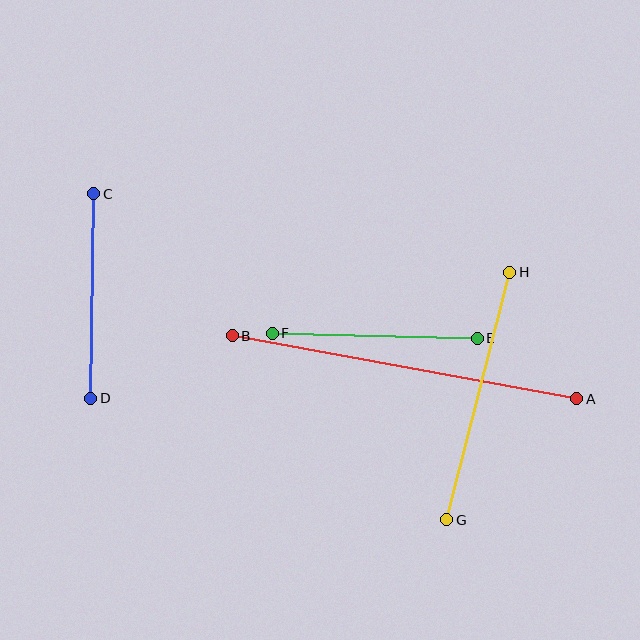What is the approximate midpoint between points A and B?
The midpoint is at approximately (405, 367) pixels.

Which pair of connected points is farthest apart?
Points A and B are farthest apart.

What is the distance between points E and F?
The distance is approximately 205 pixels.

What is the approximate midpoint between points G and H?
The midpoint is at approximately (478, 396) pixels.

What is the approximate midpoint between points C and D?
The midpoint is at approximately (92, 296) pixels.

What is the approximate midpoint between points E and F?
The midpoint is at approximately (375, 336) pixels.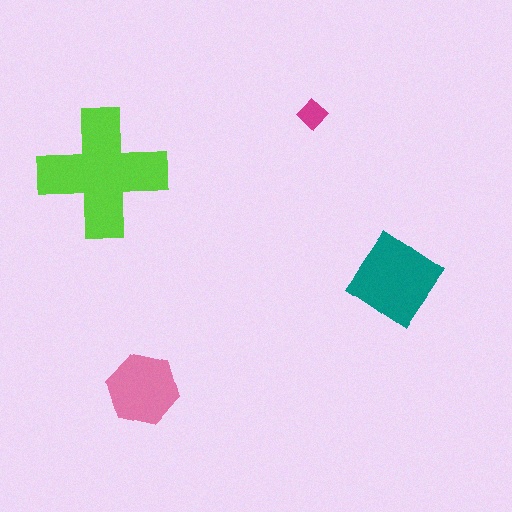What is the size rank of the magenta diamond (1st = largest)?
4th.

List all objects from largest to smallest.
The lime cross, the teal diamond, the pink hexagon, the magenta diamond.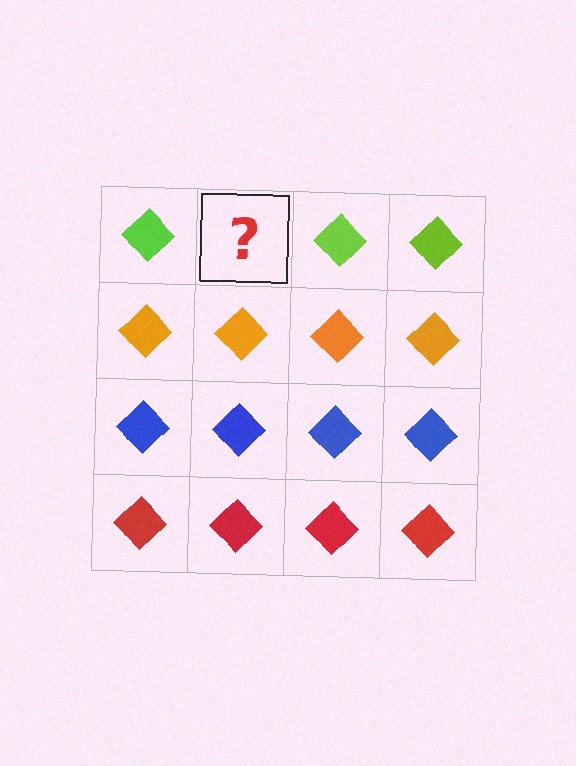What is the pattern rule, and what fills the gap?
The rule is that each row has a consistent color. The gap should be filled with a lime diamond.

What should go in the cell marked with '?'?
The missing cell should contain a lime diamond.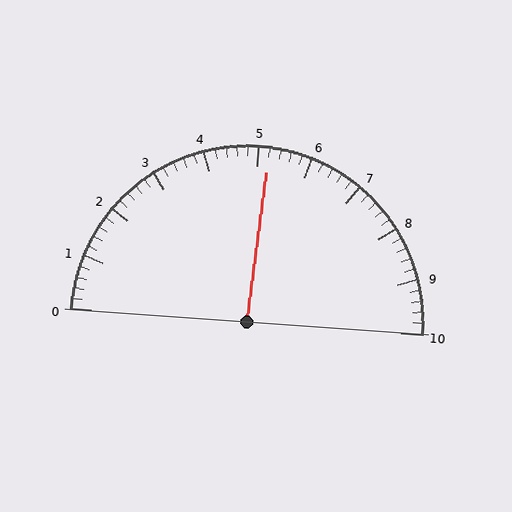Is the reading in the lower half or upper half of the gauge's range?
The reading is in the upper half of the range (0 to 10).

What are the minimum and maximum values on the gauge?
The gauge ranges from 0 to 10.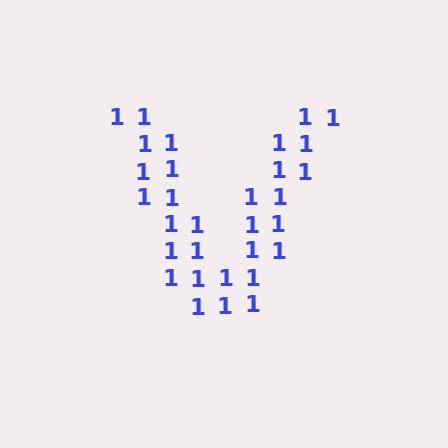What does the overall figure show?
The overall figure shows the letter V.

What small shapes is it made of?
It is made of small digit 1's.